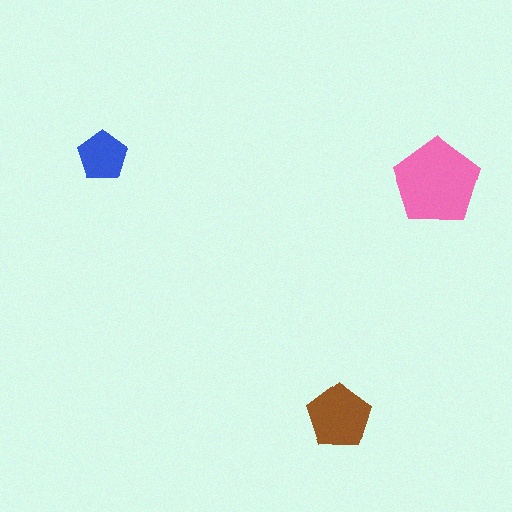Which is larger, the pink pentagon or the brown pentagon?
The pink one.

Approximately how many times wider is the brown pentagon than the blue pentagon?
About 1.5 times wider.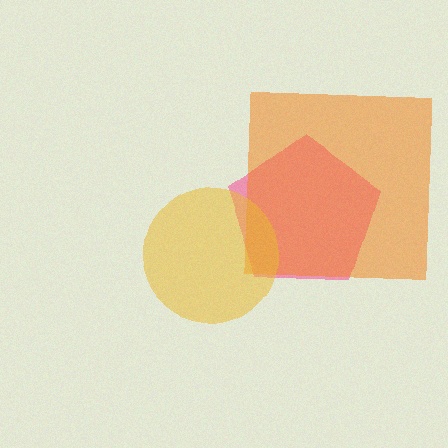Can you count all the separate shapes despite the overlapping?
Yes, there are 3 separate shapes.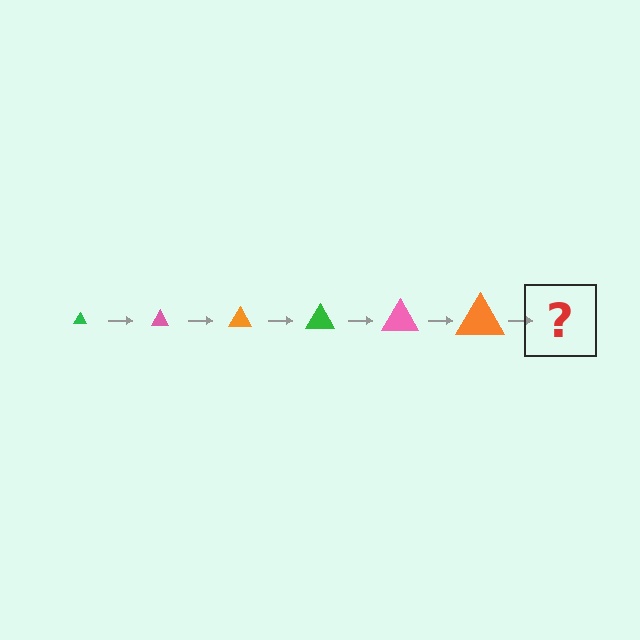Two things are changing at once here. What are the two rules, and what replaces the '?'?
The two rules are that the triangle grows larger each step and the color cycles through green, pink, and orange. The '?' should be a green triangle, larger than the previous one.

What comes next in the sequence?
The next element should be a green triangle, larger than the previous one.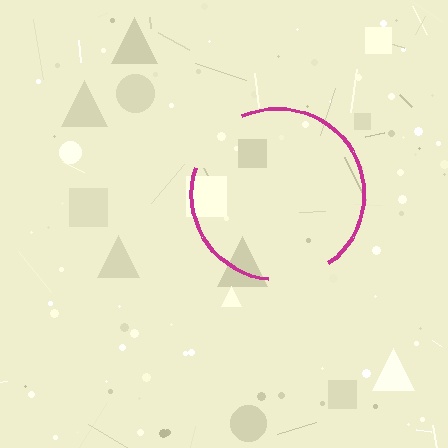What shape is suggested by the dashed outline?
The dashed outline suggests a circle.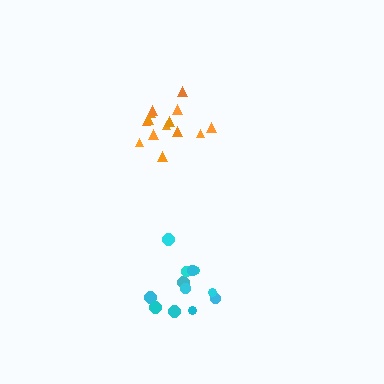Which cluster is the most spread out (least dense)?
Cyan.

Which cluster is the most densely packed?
Orange.